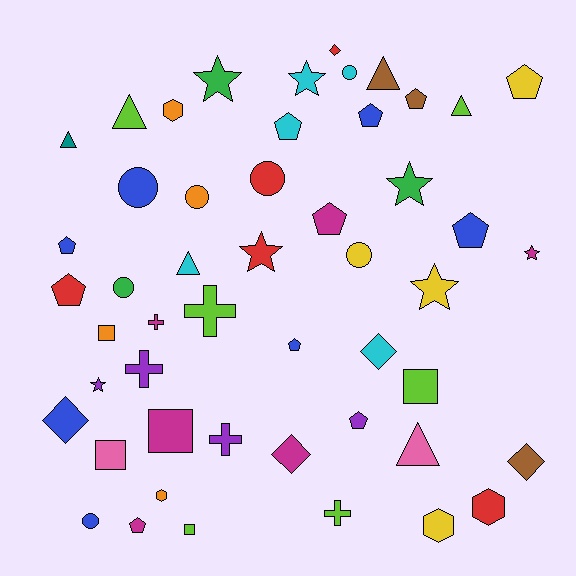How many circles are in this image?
There are 7 circles.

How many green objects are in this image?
There are 3 green objects.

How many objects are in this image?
There are 50 objects.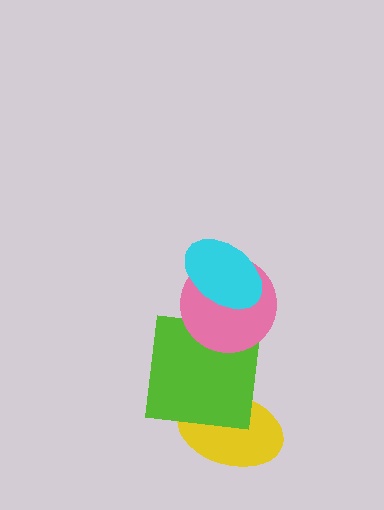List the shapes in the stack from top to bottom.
From top to bottom: the cyan ellipse, the pink circle, the lime square, the yellow ellipse.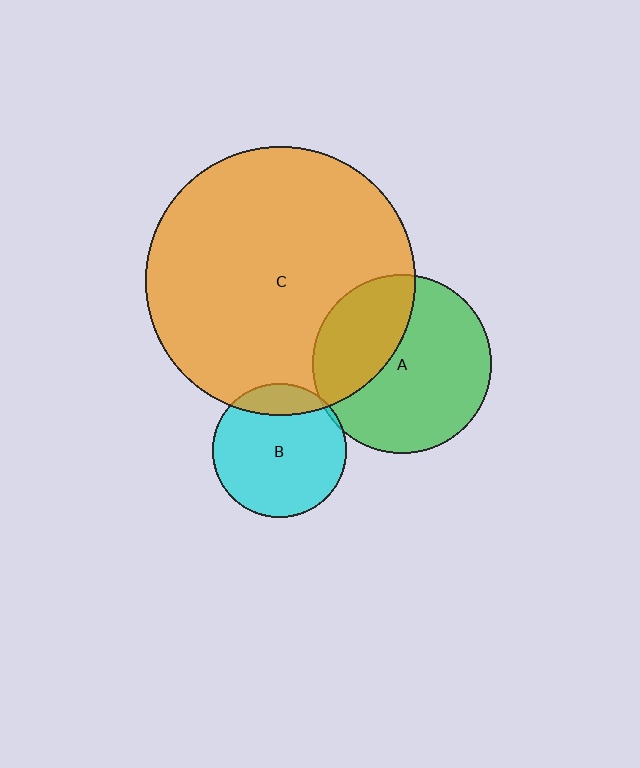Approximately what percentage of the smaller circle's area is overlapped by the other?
Approximately 5%.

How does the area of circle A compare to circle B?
Approximately 1.8 times.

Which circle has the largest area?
Circle C (orange).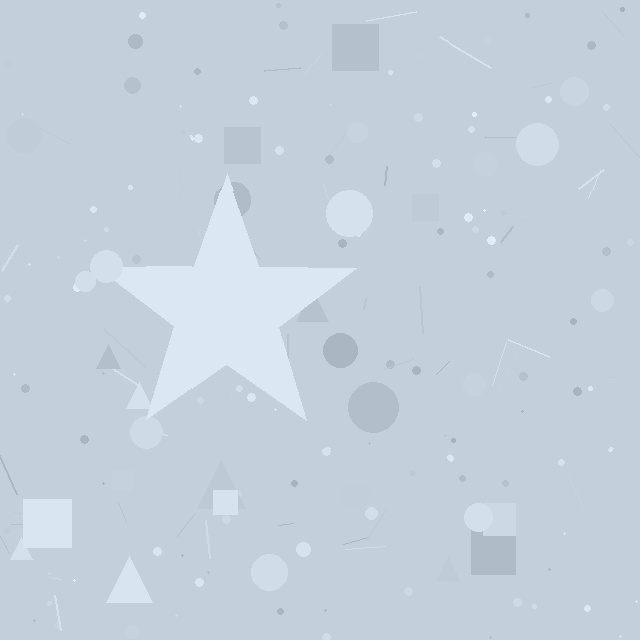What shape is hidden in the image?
A star is hidden in the image.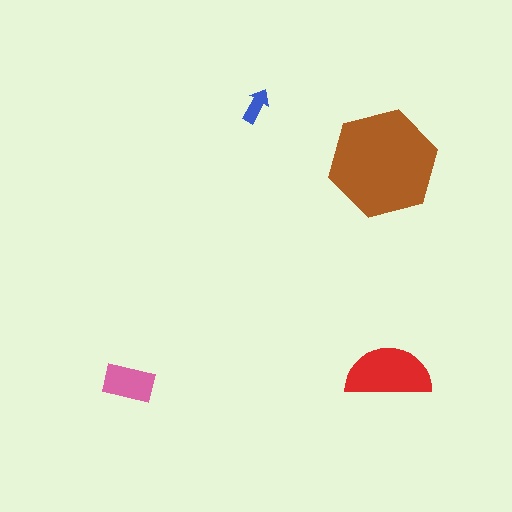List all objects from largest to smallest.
The brown hexagon, the red semicircle, the pink rectangle, the blue arrow.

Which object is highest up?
The blue arrow is topmost.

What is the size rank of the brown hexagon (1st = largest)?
1st.